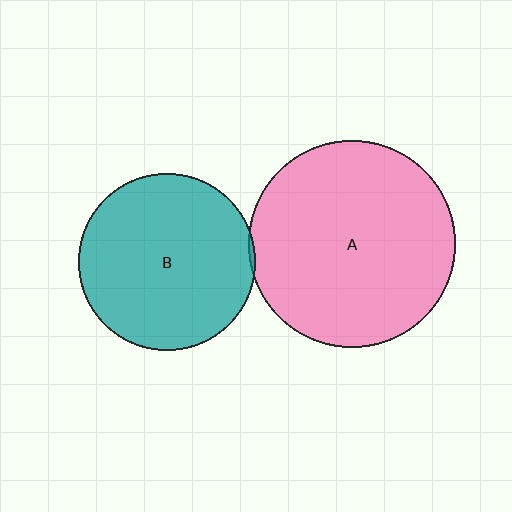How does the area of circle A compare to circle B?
Approximately 1.4 times.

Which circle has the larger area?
Circle A (pink).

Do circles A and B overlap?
Yes.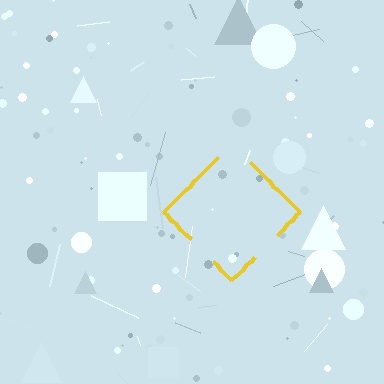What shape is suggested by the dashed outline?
The dashed outline suggests a diamond.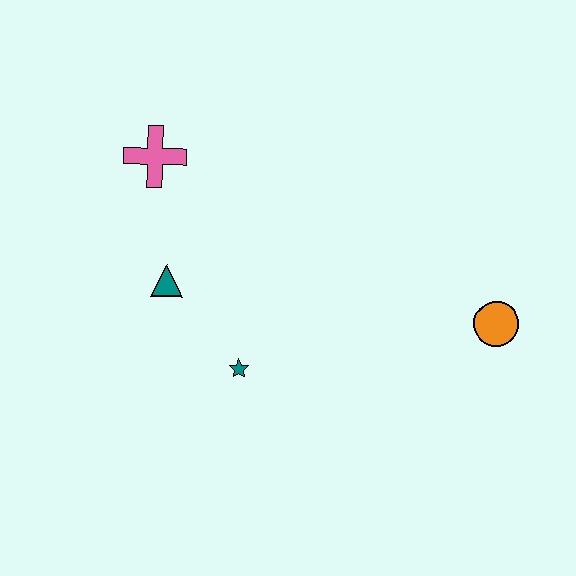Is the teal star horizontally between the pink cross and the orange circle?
Yes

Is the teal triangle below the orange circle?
No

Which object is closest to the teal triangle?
The teal star is closest to the teal triangle.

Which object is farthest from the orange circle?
The pink cross is farthest from the orange circle.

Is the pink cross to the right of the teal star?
No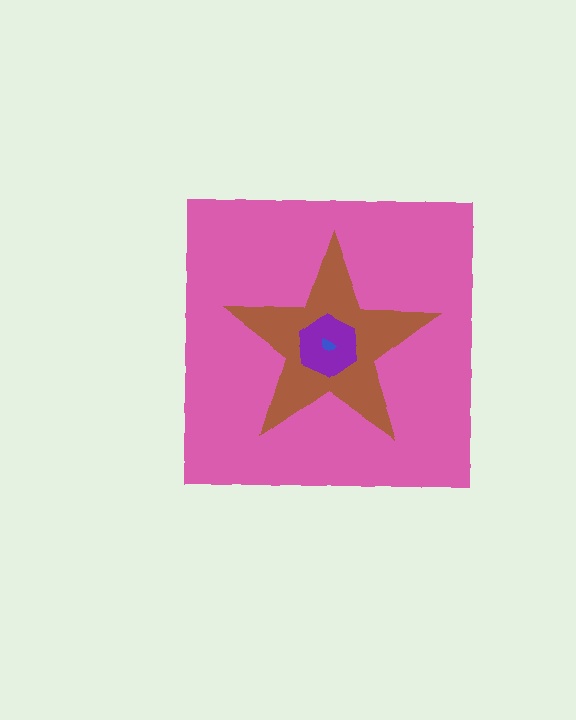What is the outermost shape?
The pink square.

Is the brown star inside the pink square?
Yes.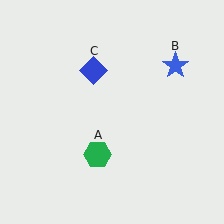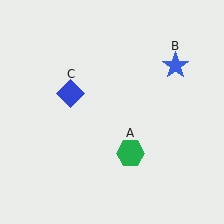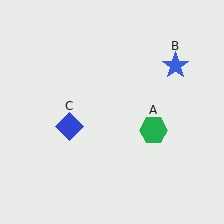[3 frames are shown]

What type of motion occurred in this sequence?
The green hexagon (object A), blue diamond (object C) rotated counterclockwise around the center of the scene.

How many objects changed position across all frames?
2 objects changed position: green hexagon (object A), blue diamond (object C).